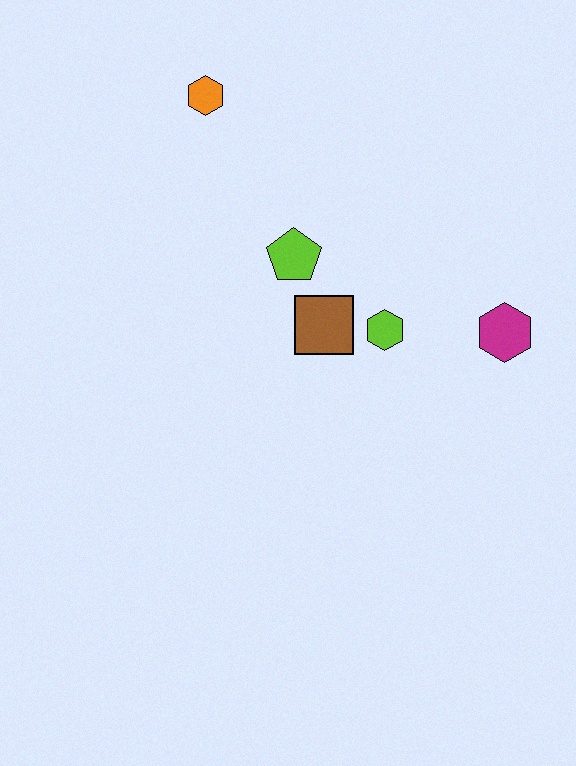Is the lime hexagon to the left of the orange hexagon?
No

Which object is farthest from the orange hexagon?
The magenta hexagon is farthest from the orange hexagon.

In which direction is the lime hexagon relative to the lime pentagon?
The lime hexagon is to the right of the lime pentagon.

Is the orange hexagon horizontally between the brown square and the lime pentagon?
No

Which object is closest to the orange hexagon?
The lime pentagon is closest to the orange hexagon.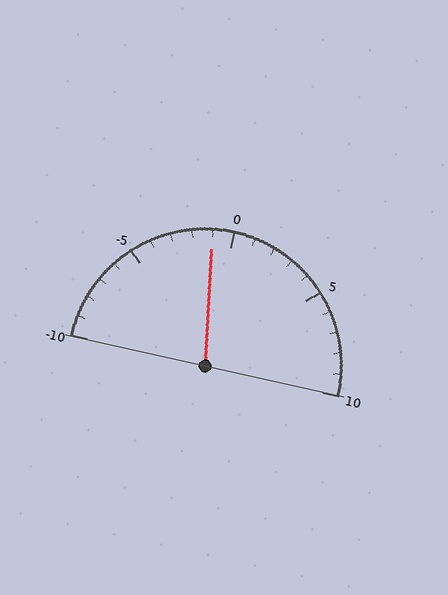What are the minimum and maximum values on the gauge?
The gauge ranges from -10 to 10.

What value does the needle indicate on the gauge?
The needle indicates approximately -1.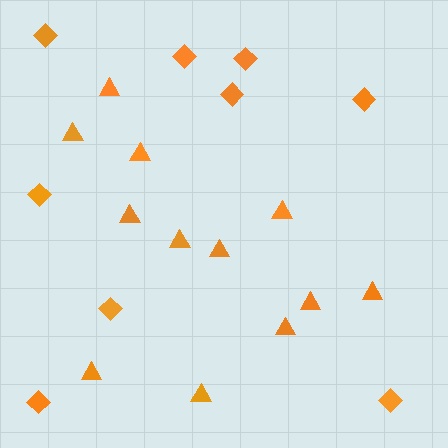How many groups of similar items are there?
There are 2 groups: one group of triangles (12) and one group of diamonds (9).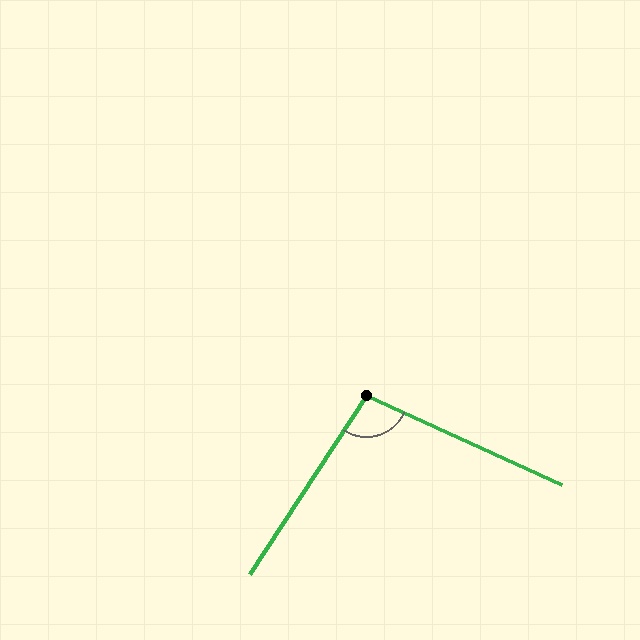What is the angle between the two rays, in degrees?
Approximately 99 degrees.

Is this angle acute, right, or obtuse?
It is obtuse.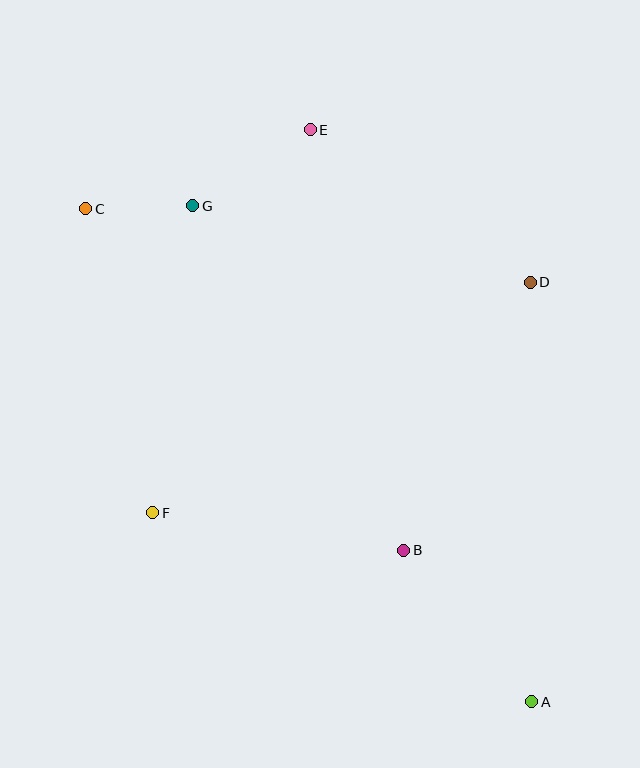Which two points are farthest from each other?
Points A and C are farthest from each other.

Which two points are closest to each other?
Points C and G are closest to each other.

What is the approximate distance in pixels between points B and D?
The distance between B and D is approximately 296 pixels.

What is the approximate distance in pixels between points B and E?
The distance between B and E is approximately 431 pixels.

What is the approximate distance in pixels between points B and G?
The distance between B and G is approximately 404 pixels.